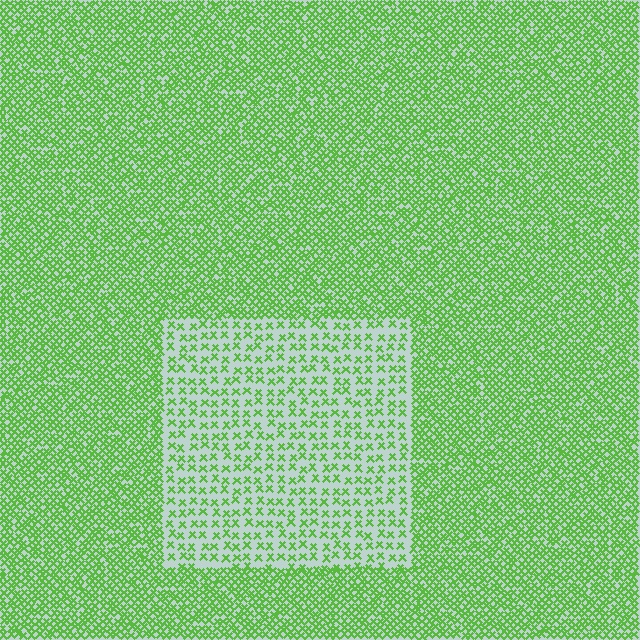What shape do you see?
I see a rectangle.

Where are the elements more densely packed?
The elements are more densely packed outside the rectangle boundary.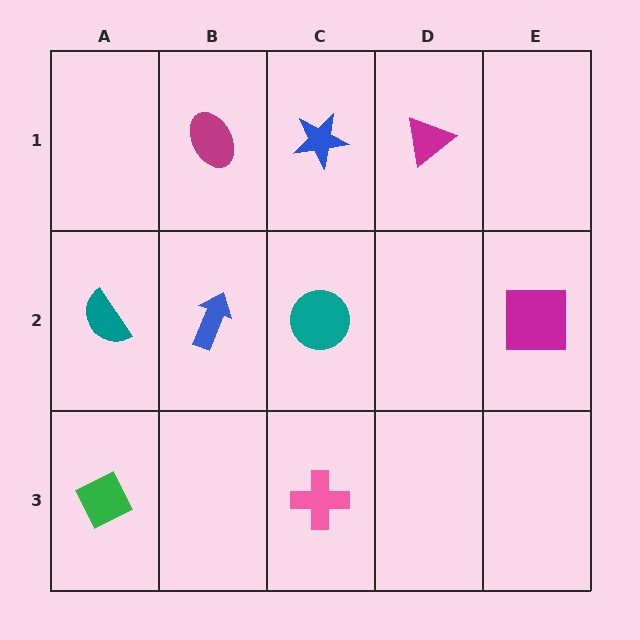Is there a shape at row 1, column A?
No, that cell is empty.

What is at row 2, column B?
A blue arrow.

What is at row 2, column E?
A magenta square.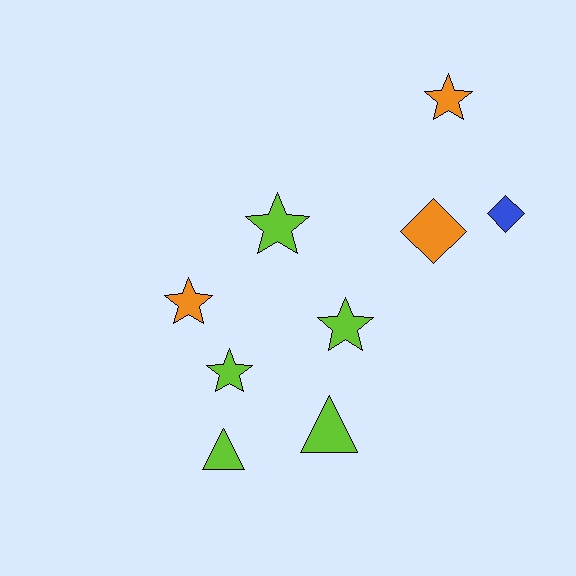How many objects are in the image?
There are 9 objects.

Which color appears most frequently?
Lime, with 5 objects.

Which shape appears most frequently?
Star, with 5 objects.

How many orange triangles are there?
There are no orange triangles.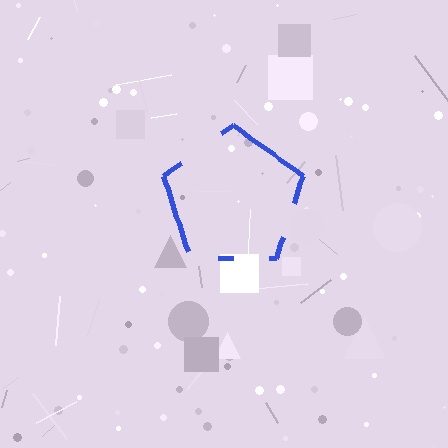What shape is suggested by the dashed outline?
The dashed outline suggests a pentagon.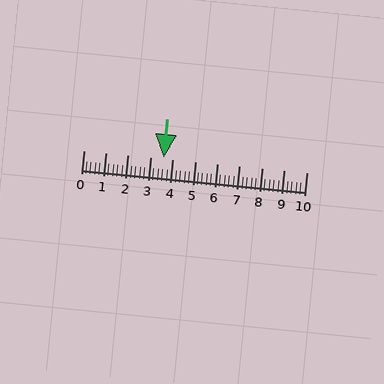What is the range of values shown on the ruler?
The ruler shows values from 0 to 10.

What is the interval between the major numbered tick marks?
The major tick marks are spaced 1 units apart.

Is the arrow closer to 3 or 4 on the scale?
The arrow is closer to 4.